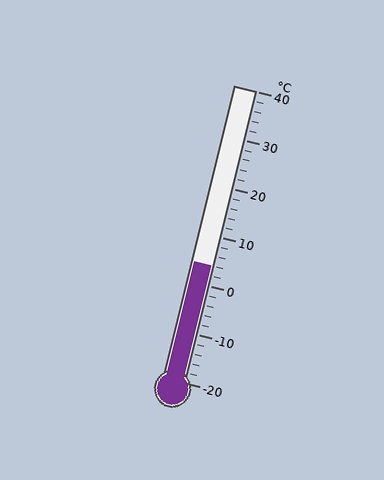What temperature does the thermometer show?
The thermometer shows approximately 4°C.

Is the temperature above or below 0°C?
The temperature is above 0°C.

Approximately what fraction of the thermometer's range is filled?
The thermometer is filled to approximately 40% of its range.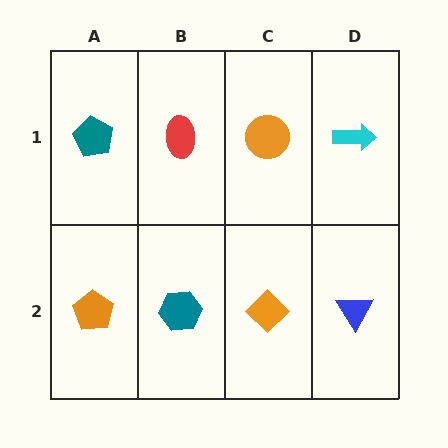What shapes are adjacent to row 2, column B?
A red ellipse (row 1, column B), an orange pentagon (row 2, column A), an orange diamond (row 2, column C).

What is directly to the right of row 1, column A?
A red ellipse.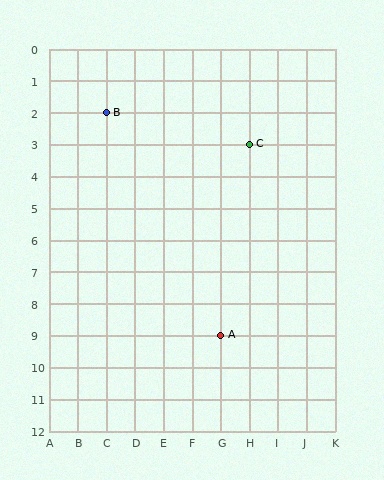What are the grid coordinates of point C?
Point C is at grid coordinates (H, 3).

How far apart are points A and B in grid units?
Points A and B are 4 columns and 7 rows apart (about 8.1 grid units diagonally).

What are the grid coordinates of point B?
Point B is at grid coordinates (C, 2).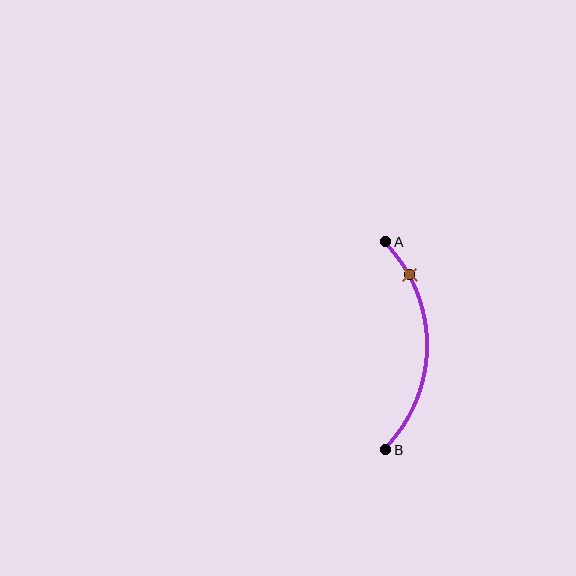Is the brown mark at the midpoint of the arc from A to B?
No. The brown mark lies on the arc but is closer to endpoint A. The arc midpoint would be at the point on the curve equidistant along the arc from both A and B.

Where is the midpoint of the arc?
The arc midpoint is the point on the curve farthest from the straight line joining A and B. It sits to the right of that line.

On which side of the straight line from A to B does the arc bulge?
The arc bulges to the right of the straight line connecting A and B.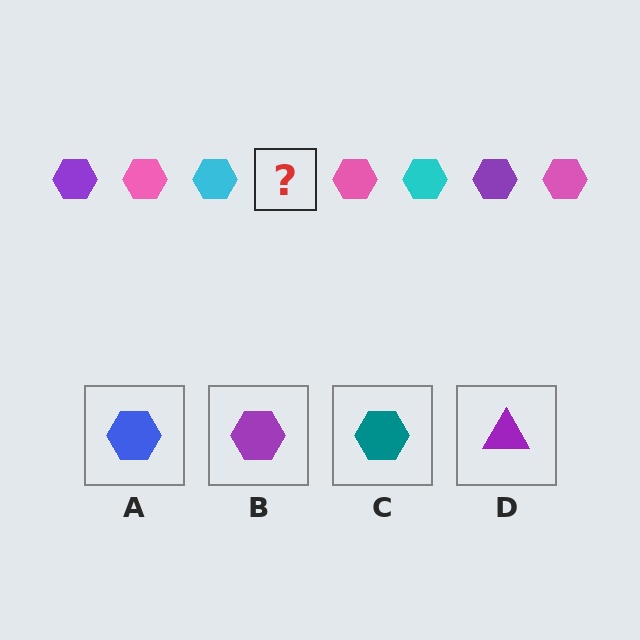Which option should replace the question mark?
Option B.